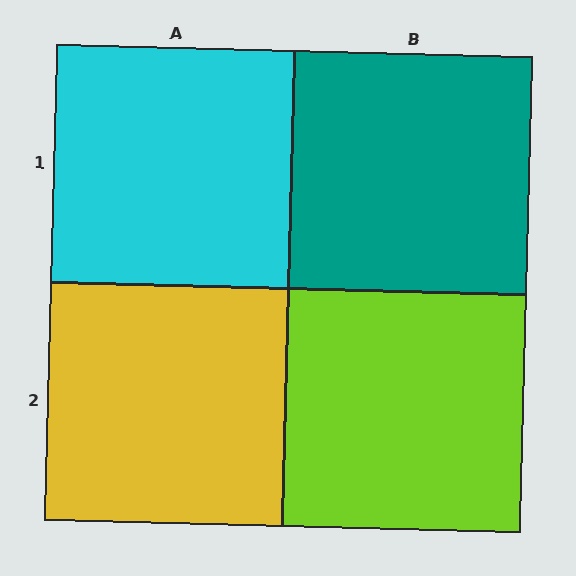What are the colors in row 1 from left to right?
Cyan, teal.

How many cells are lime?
1 cell is lime.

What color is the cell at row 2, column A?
Yellow.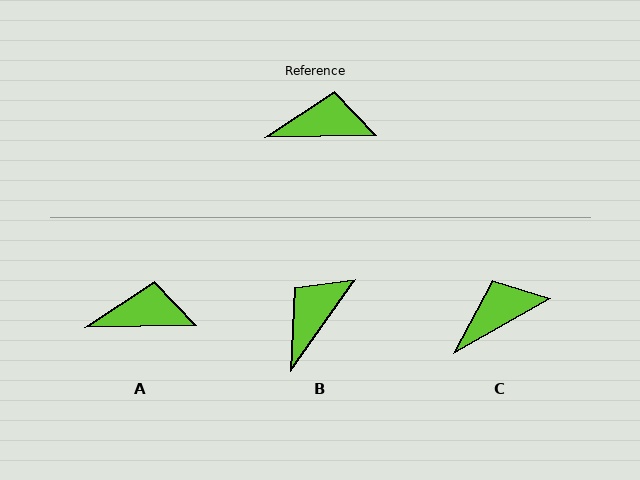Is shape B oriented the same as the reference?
No, it is off by about 54 degrees.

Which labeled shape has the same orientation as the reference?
A.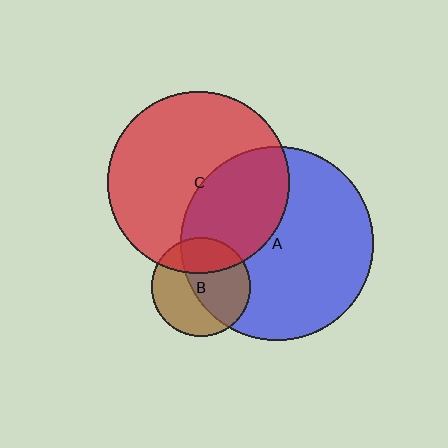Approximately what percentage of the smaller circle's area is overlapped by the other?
Approximately 30%.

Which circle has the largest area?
Circle A (blue).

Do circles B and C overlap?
Yes.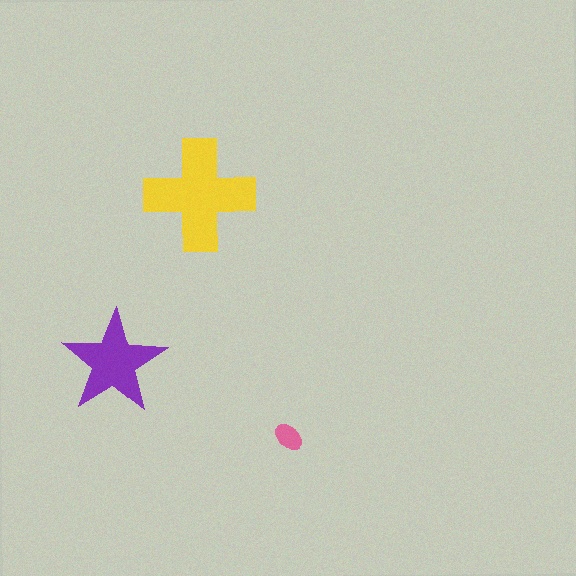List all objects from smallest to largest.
The pink ellipse, the purple star, the yellow cross.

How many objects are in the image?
There are 3 objects in the image.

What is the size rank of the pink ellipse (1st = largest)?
3rd.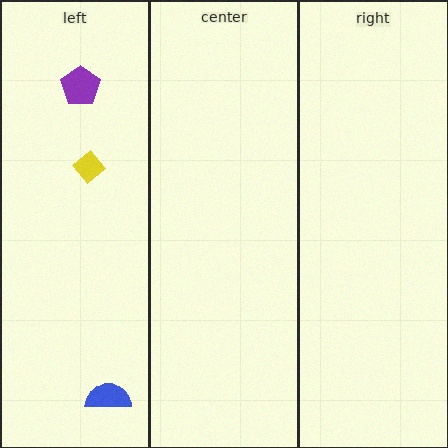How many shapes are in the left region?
3.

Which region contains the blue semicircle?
The left region.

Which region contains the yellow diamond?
The left region.